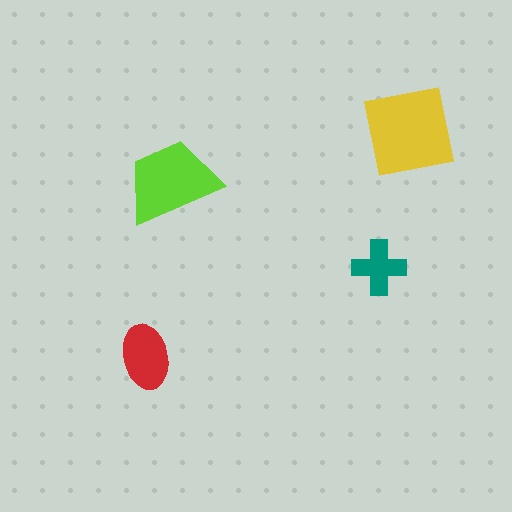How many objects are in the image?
There are 4 objects in the image.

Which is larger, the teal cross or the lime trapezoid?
The lime trapezoid.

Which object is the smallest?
The teal cross.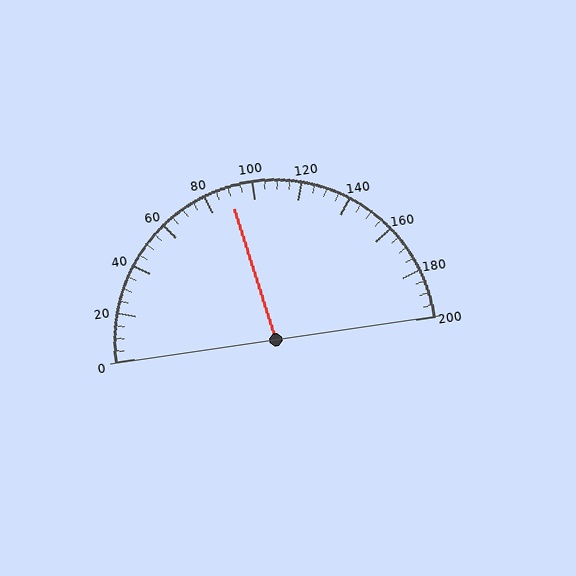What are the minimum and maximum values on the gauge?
The gauge ranges from 0 to 200.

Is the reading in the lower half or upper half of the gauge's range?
The reading is in the lower half of the range (0 to 200).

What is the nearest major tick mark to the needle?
The nearest major tick mark is 80.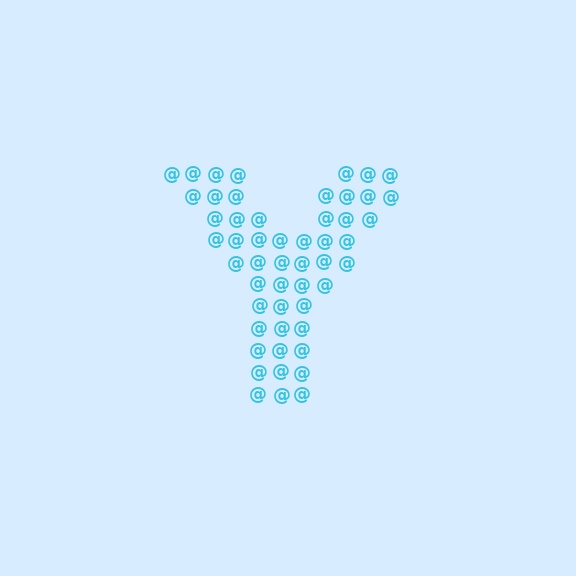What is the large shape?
The large shape is the letter Y.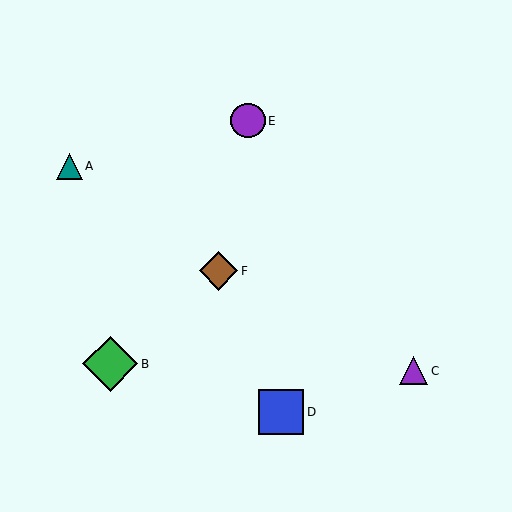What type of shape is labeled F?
Shape F is a brown diamond.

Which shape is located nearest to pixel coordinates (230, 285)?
The brown diamond (labeled F) at (219, 271) is nearest to that location.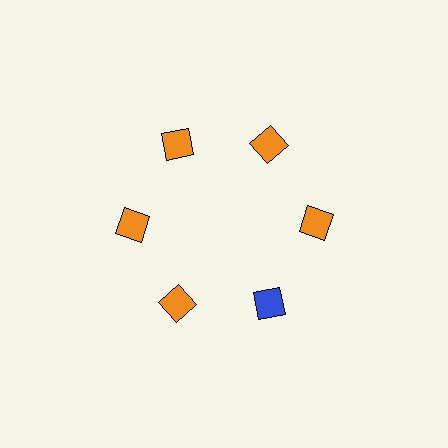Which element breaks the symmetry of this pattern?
The blue diamond at roughly the 5 o'clock position breaks the symmetry. All other shapes are orange diamonds.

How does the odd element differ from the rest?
It has a different color: blue instead of orange.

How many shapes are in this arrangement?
There are 6 shapes arranged in a ring pattern.